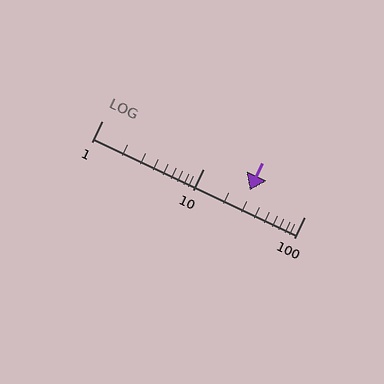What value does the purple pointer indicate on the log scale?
The pointer indicates approximately 29.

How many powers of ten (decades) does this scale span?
The scale spans 2 decades, from 1 to 100.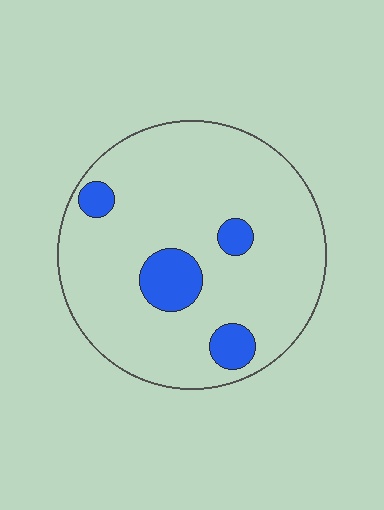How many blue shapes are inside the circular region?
4.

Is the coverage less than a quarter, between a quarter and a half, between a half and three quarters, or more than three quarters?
Less than a quarter.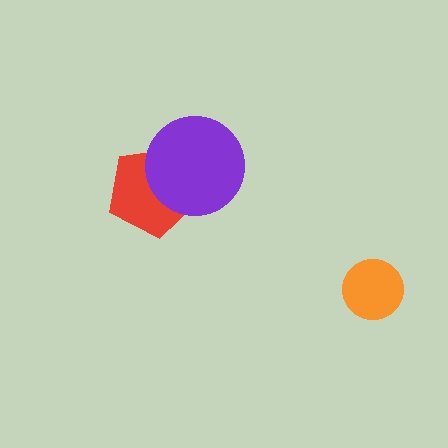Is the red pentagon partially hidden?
Yes, it is partially covered by another shape.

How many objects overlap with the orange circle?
0 objects overlap with the orange circle.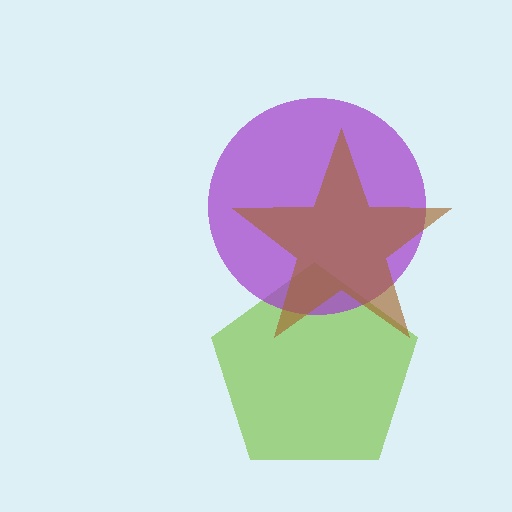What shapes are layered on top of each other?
The layered shapes are: a lime pentagon, a purple circle, a brown star.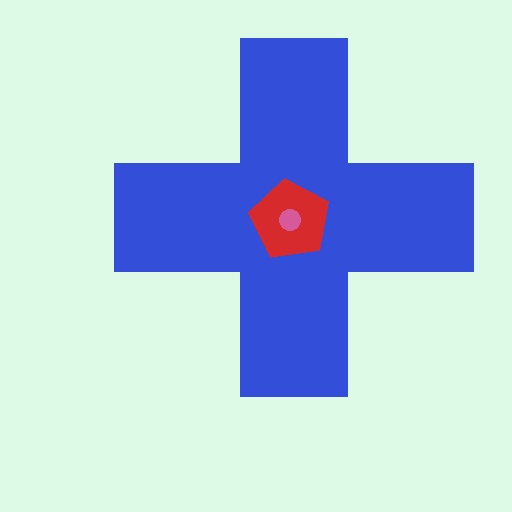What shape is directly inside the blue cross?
The red pentagon.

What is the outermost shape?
The blue cross.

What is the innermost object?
The pink circle.